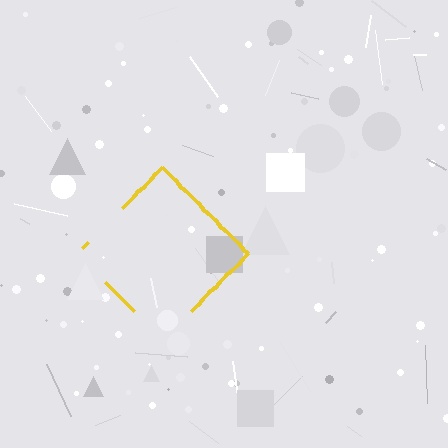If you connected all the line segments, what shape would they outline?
They would outline a diamond.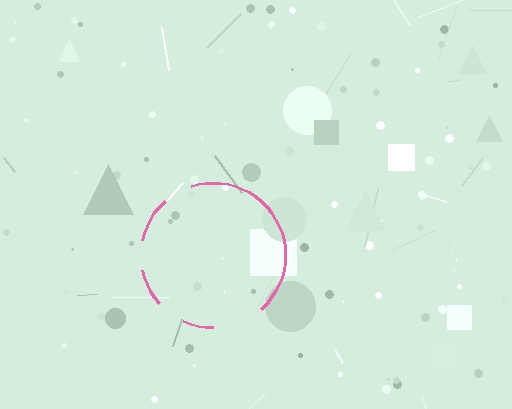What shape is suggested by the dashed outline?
The dashed outline suggests a circle.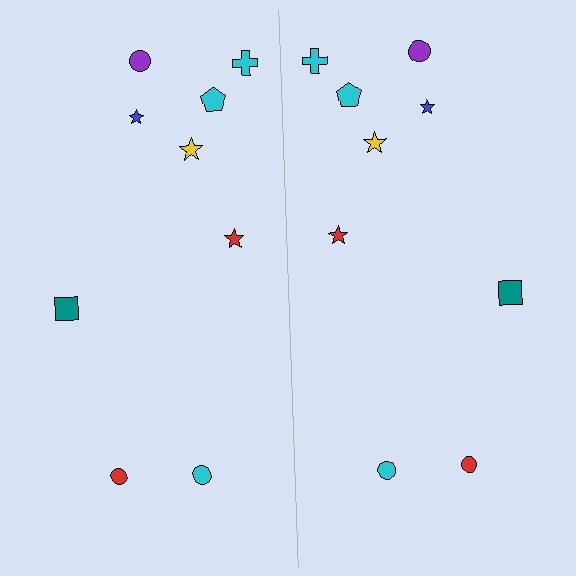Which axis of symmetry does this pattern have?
The pattern has a vertical axis of symmetry running through the center of the image.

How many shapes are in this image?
There are 18 shapes in this image.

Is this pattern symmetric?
Yes, this pattern has bilateral (reflection) symmetry.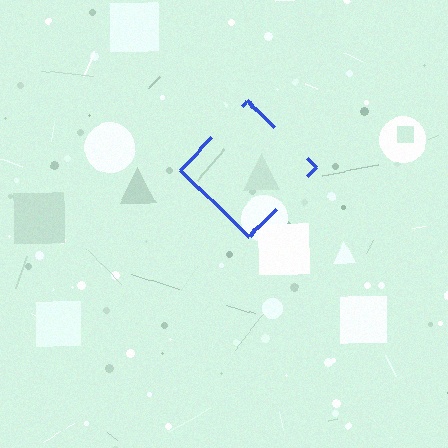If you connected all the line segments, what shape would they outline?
They would outline a diamond.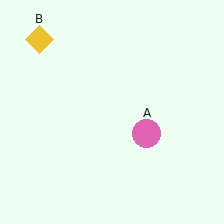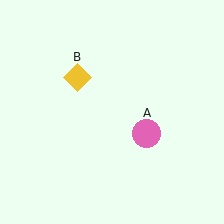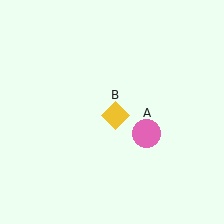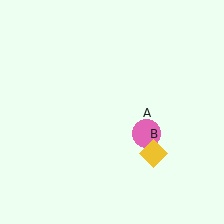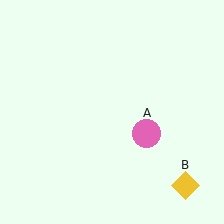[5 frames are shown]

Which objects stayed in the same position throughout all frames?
Pink circle (object A) remained stationary.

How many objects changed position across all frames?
1 object changed position: yellow diamond (object B).